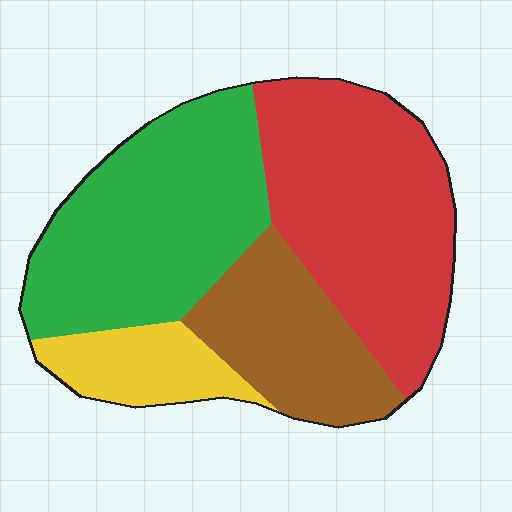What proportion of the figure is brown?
Brown covers around 20% of the figure.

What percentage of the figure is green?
Green takes up about one third (1/3) of the figure.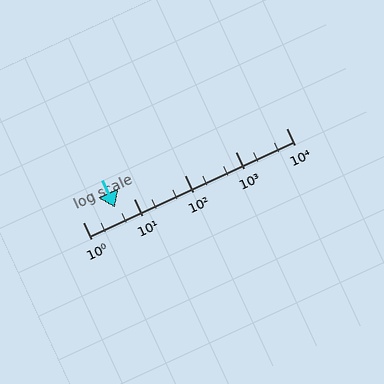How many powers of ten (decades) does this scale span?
The scale spans 4 decades, from 1 to 10000.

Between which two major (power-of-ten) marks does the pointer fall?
The pointer is between 1 and 10.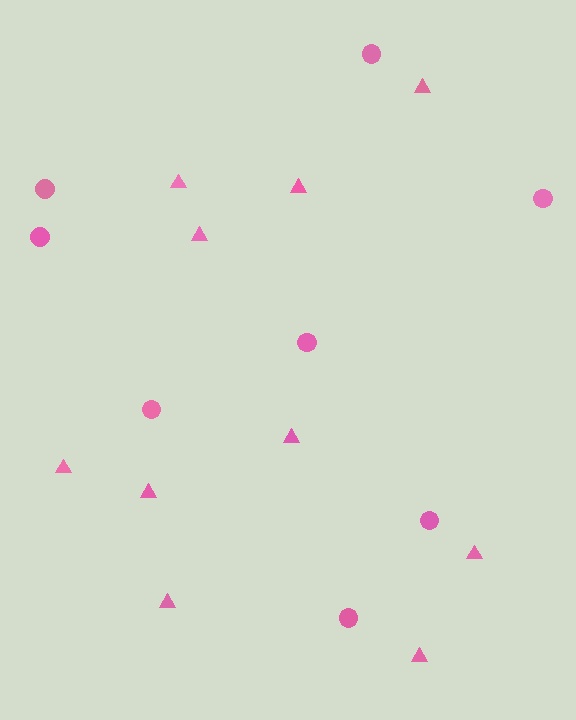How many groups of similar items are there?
There are 2 groups: one group of circles (8) and one group of triangles (10).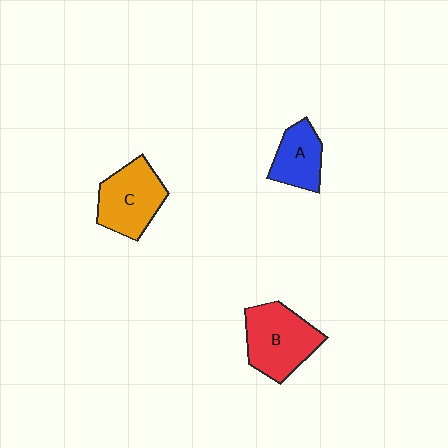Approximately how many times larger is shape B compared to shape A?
Approximately 1.6 times.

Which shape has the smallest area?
Shape A (blue).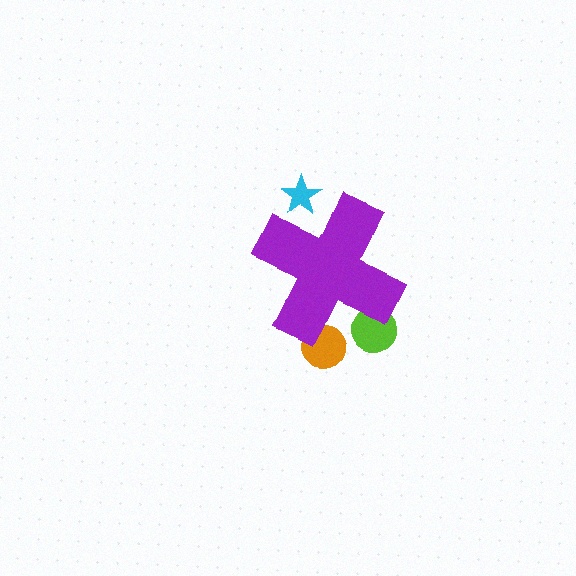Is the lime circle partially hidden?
Yes, the lime circle is partially hidden behind the purple cross.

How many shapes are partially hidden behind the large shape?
3 shapes are partially hidden.